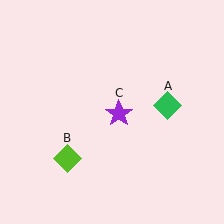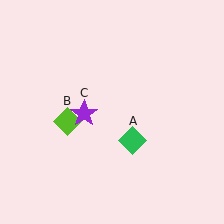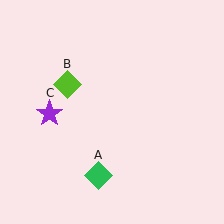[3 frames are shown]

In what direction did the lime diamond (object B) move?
The lime diamond (object B) moved up.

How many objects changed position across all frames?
3 objects changed position: green diamond (object A), lime diamond (object B), purple star (object C).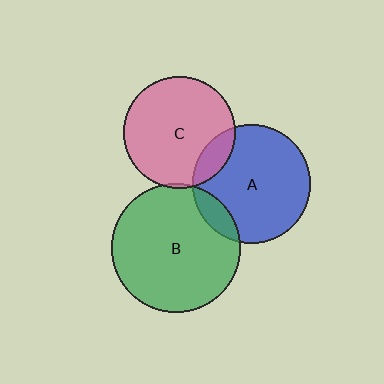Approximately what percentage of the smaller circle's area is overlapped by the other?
Approximately 10%.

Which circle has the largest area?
Circle B (green).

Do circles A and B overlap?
Yes.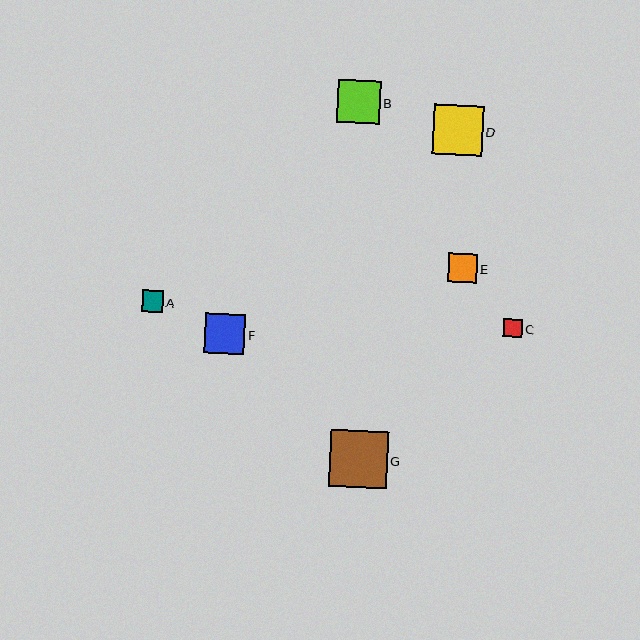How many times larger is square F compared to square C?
Square F is approximately 2.2 times the size of square C.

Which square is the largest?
Square G is the largest with a size of approximately 57 pixels.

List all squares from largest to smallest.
From largest to smallest: G, D, B, F, E, A, C.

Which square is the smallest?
Square C is the smallest with a size of approximately 18 pixels.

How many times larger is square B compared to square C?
Square B is approximately 2.3 times the size of square C.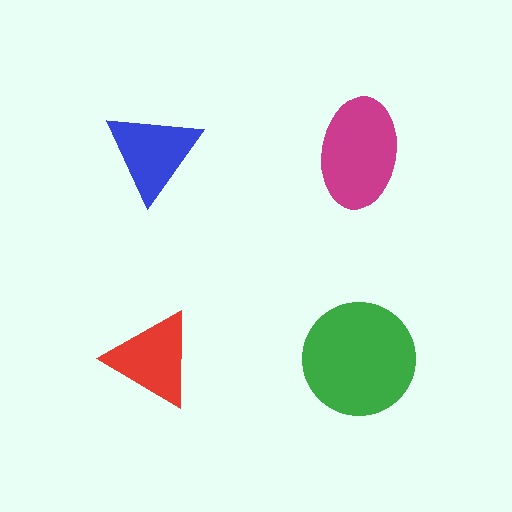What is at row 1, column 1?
A blue triangle.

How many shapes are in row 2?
2 shapes.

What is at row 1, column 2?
A magenta ellipse.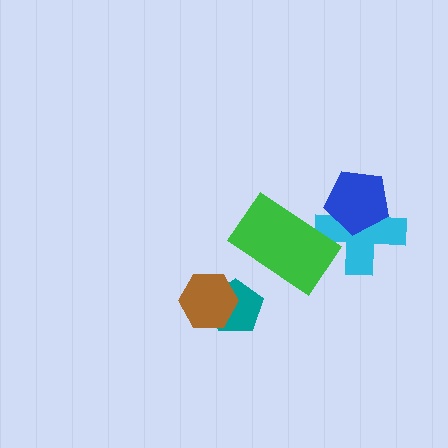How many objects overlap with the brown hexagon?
1 object overlaps with the brown hexagon.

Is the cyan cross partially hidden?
Yes, it is partially covered by another shape.